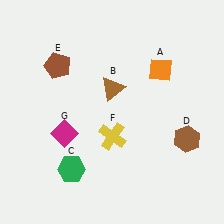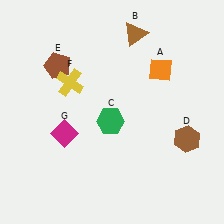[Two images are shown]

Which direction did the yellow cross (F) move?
The yellow cross (F) moved up.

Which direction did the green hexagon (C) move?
The green hexagon (C) moved up.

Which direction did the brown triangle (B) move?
The brown triangle (B) moved up.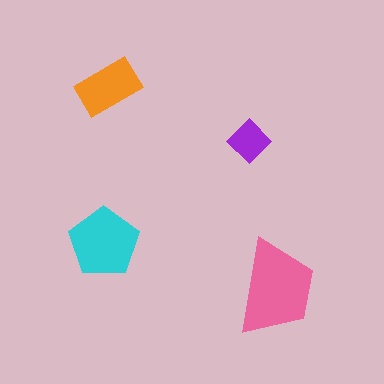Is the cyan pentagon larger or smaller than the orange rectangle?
Larger.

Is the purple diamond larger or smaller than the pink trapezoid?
Smaller.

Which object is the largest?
The pink trapezoid.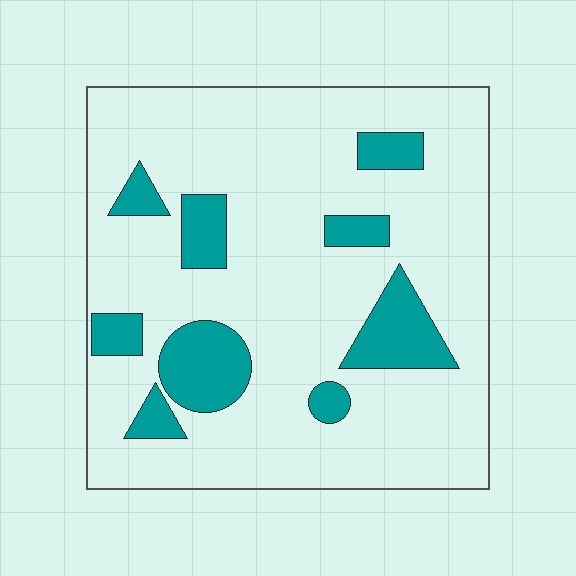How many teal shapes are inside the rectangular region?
9.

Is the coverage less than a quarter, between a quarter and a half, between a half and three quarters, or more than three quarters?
Less than a quarter.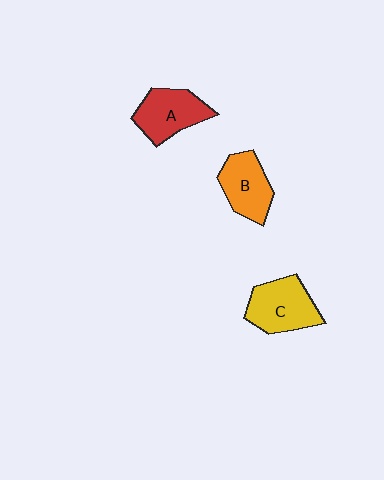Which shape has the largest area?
Shape C (yellow).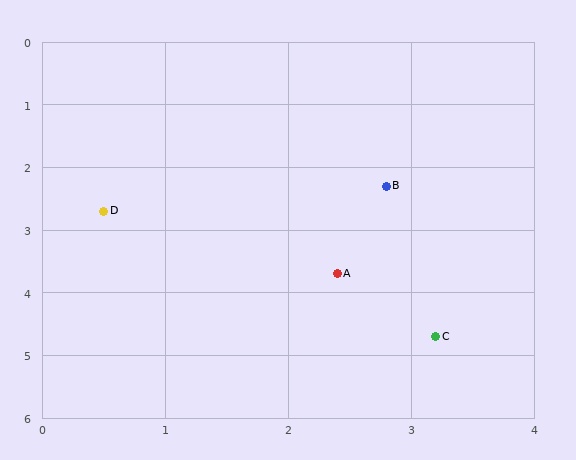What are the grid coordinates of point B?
Point B is at approximately (2.8, 2.3).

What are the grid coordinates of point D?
Point D is at approximately (0.5, 2.7).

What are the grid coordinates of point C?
Point C is at approximately (3.2, 4.7).